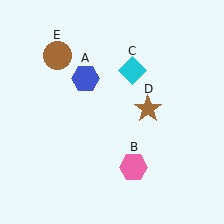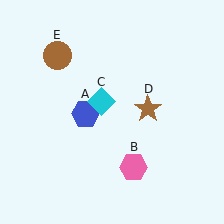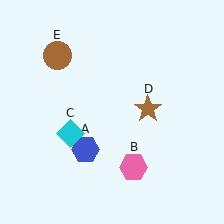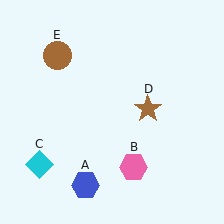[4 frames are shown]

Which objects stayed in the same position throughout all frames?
Pink hexagon (object B) and brown star (object D) and brown circle (object E) remained stationary.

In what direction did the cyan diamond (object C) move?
The cyan diamond (object C) moved down and to the left.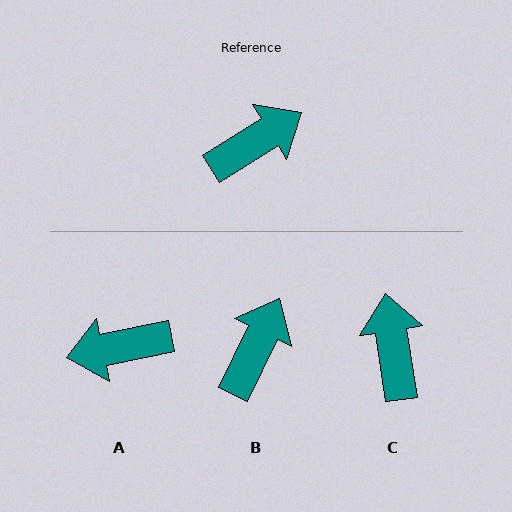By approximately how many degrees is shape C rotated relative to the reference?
Approximately 67 degrees counter-clockwise.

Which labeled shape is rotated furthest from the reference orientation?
A, about 159 degrees away.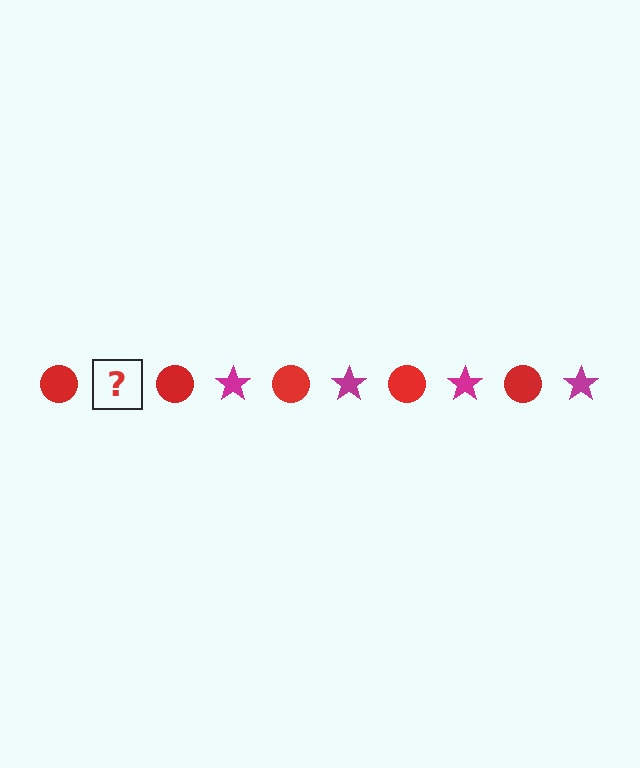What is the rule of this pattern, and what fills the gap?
The rule is that the pattern alternates between red circle and magenta star. The gap should be filled with a magenta star.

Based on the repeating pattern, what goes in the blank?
The blank should be a magenta star.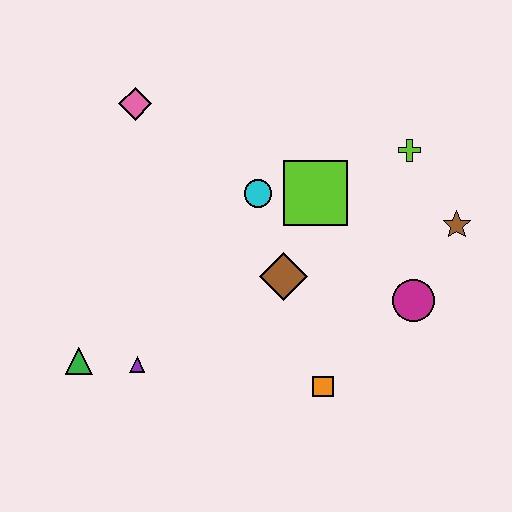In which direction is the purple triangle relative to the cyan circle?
The purple triangle is below the cyan circle.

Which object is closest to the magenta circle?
The brown star is closest to the magenta circle.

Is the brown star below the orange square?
No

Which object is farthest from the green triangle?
The brown star is farthest from the green triangle.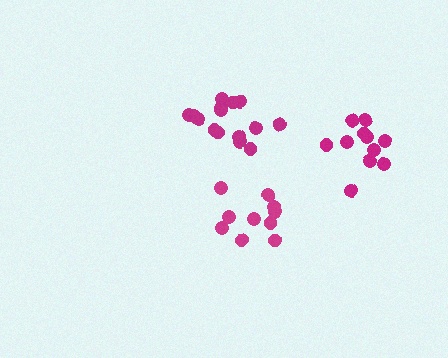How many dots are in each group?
Group 1: 11 dots, Group 2: 10 dots, Group 3: 15 dots (36 total).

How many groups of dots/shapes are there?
There are 3 groups.